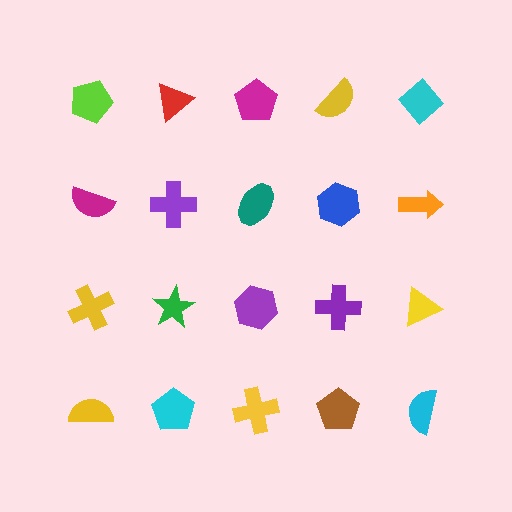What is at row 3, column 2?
A green star.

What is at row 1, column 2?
A red triangle.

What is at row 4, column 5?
A cyan semicircle.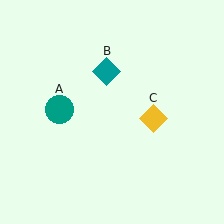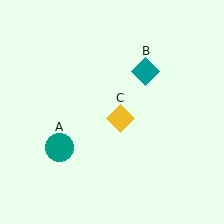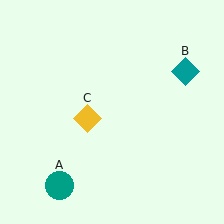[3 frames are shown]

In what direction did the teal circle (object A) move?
The teal circle (object A) moved down.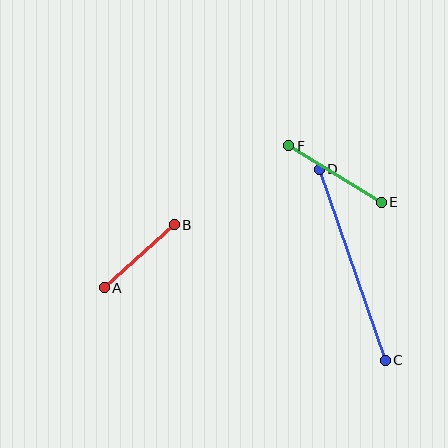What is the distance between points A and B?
The distance is approximately 94 pixels.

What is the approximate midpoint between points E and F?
The midpoint is at approximately (335, 174) pixels.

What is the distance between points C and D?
The distance is approximately 202 pixels.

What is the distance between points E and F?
The distance is approximately 108 pixels.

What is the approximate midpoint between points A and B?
The midpoint is at approximately (139, 256) pixels.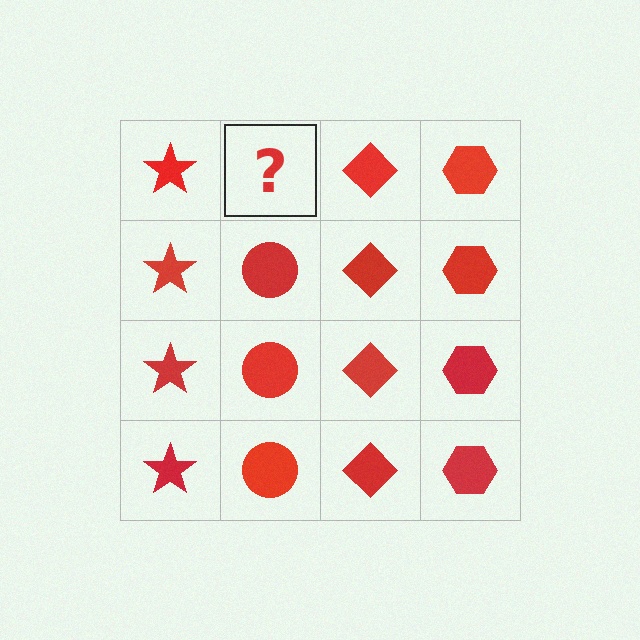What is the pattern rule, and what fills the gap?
The rule is that each column has a consistent shape. The gap should be filled with a red circle.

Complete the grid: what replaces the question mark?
The question mark should be replaced with a red circle.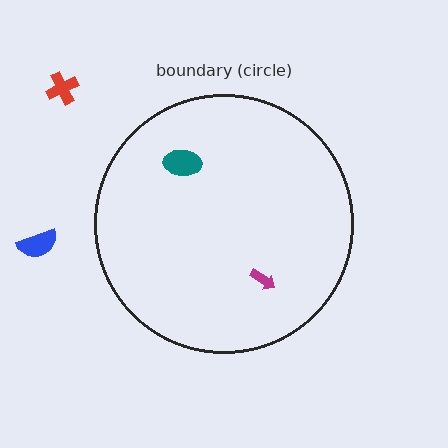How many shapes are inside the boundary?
2 inside, 2 outside.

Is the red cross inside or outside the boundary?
Outside.